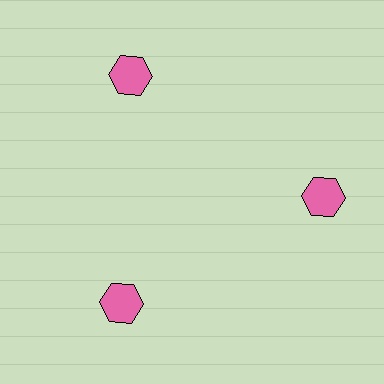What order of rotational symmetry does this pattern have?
This pattern has 3-fold rotational symmetry.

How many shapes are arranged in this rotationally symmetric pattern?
There are 3 shapes, arranged in 3 groups of 1.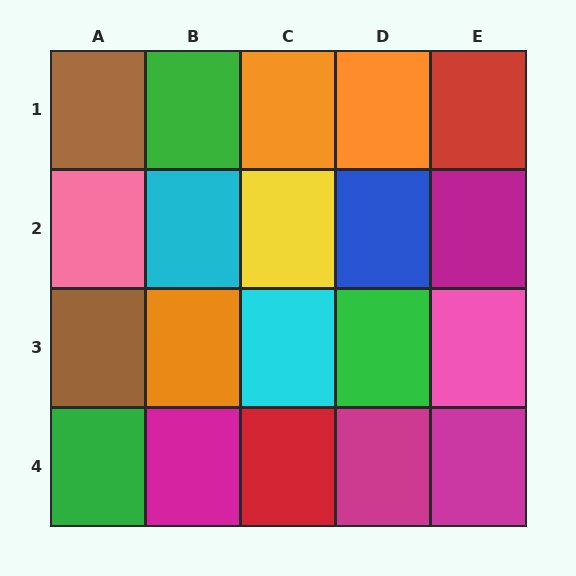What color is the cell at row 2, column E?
Magenta.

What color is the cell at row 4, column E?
Magenta.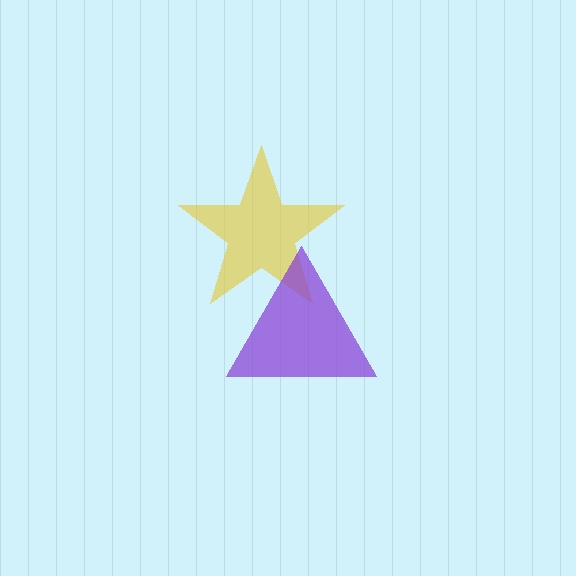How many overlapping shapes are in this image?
There are 2 overlapping shapes in the image.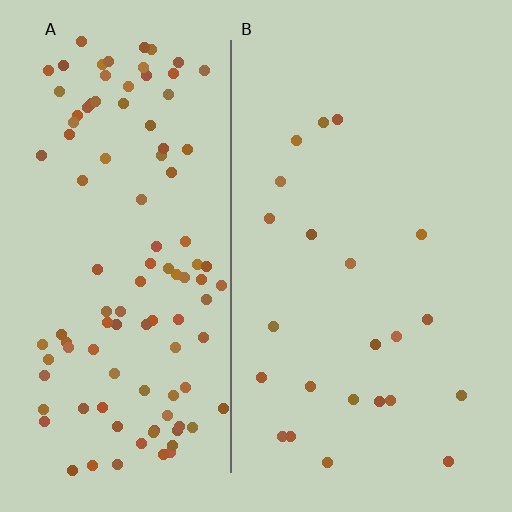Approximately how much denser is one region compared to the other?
Approximately 4.9× — region A over region B.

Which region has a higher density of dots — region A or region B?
A (the left).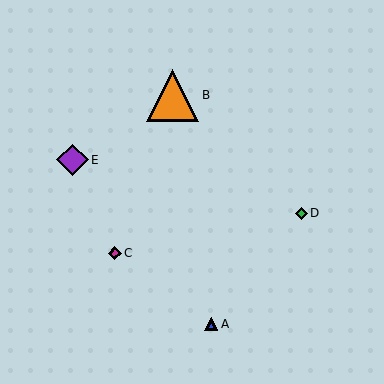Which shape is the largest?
The orange triangle (labeled B) is the largest.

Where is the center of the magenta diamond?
The center of the magenta diamond is at (115, 253).